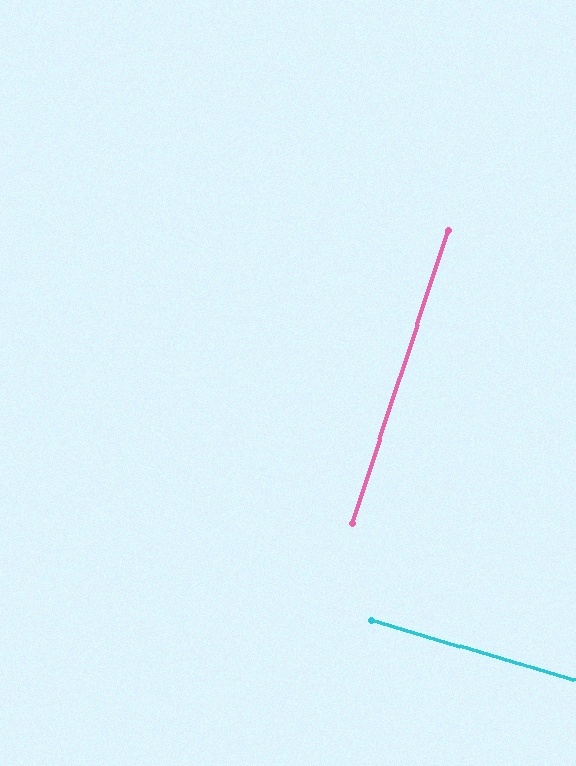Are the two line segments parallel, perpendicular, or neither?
Perpendicular — they meet at approximately 88°.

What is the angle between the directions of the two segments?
Approximately 88 degrees.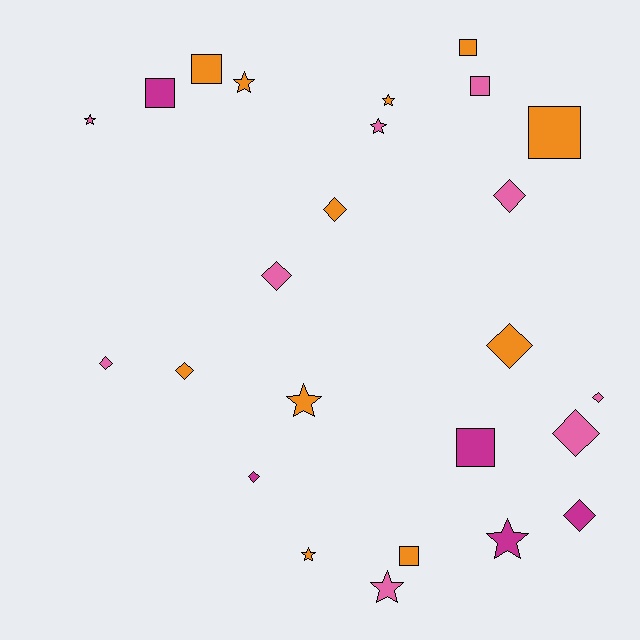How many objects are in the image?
There are 25 objects.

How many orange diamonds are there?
There are 3 orange diamonds.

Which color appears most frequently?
Orange, with 11 objects.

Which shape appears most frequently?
Diamond, with 10 objects.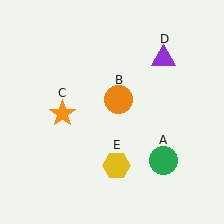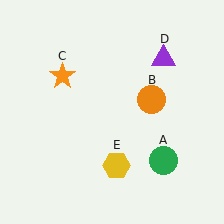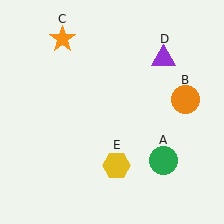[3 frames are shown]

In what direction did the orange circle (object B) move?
The orange circle (object B) moved right.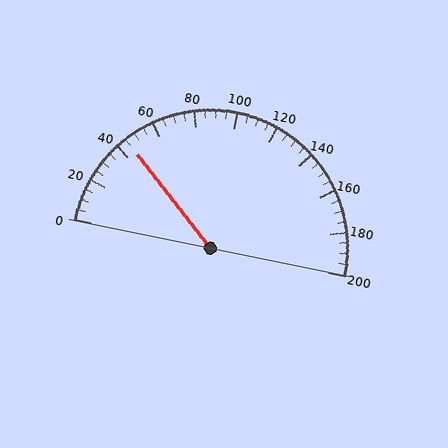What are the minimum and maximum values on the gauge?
The gauge ranges from 0 to 200.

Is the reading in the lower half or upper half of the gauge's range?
The reading is in the lower half of the range (0 to 200).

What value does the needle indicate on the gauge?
The needle indicates approximately 45.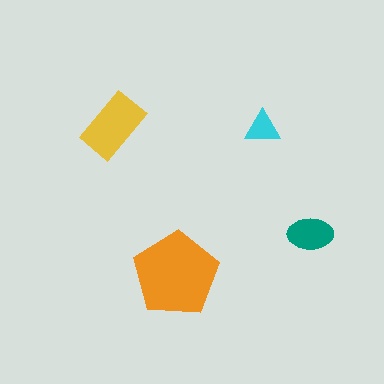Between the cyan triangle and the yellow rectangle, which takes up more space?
The yellow rectangle.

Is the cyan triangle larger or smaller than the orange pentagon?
Smaller.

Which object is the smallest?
The cyan triangle.